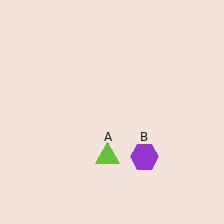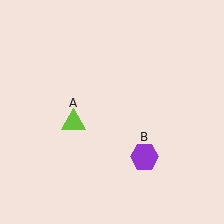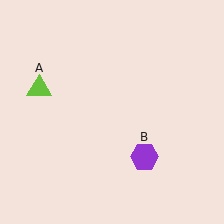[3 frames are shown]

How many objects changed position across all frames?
1 object changed position: lime triangle (object A).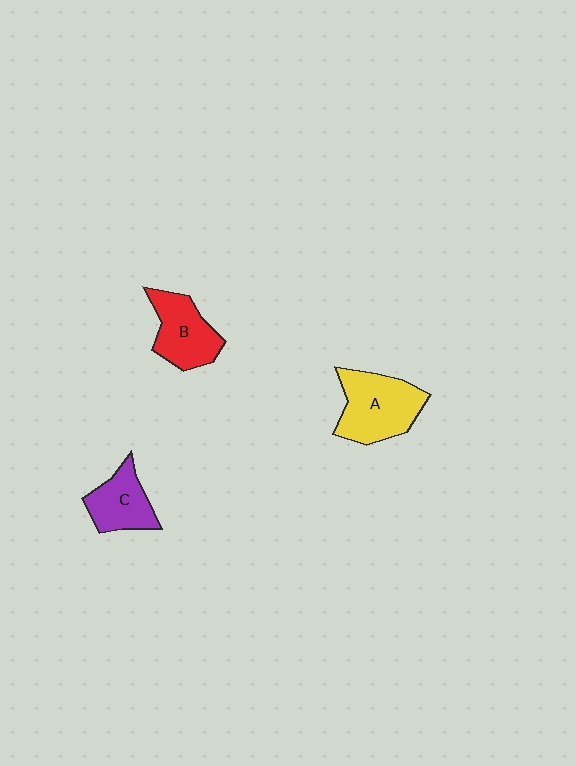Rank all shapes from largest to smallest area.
From largest to smallest: A (yellow), B (red), C (purple).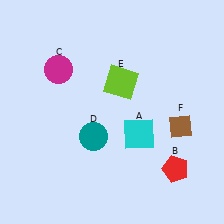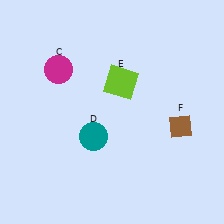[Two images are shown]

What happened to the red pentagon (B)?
The red pentagon (B) was removed in Image 2. It was in the bottom-right area of Image 1.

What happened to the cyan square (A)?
The cyan square (A) was removed in Image 2. It was in the bottom-right area of Image 1.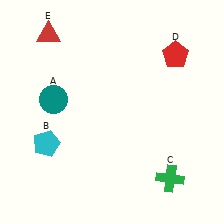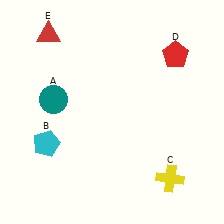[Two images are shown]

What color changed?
The cross (C) changed from green in Image 1 to yellow in Image 2.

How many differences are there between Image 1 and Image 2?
There is 1 difference between the two images.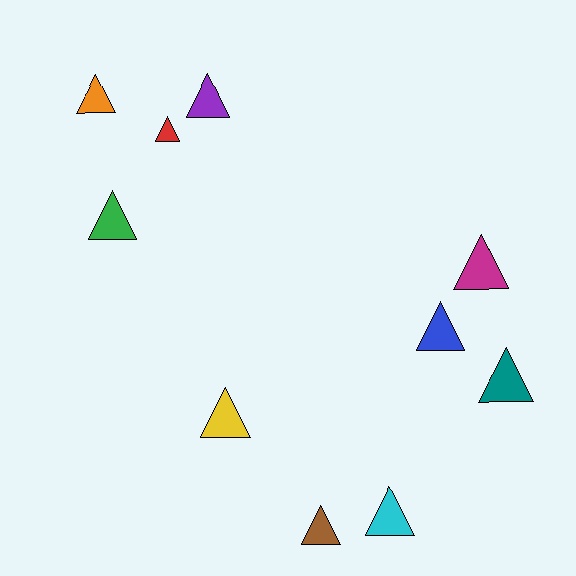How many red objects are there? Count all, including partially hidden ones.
There is 1 red object.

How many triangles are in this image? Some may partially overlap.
There are 10 triangles.